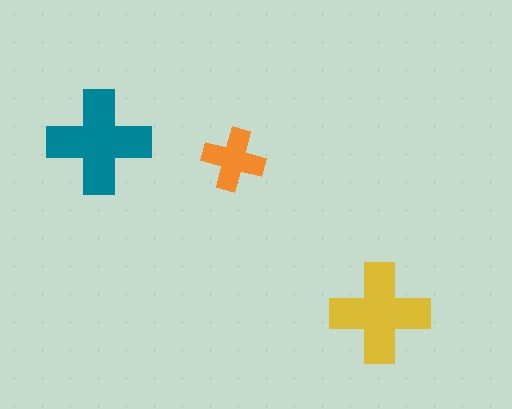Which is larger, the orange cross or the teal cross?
The teal one.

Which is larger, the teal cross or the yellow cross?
The teal one.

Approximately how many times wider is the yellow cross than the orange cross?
About 1.5 times wider.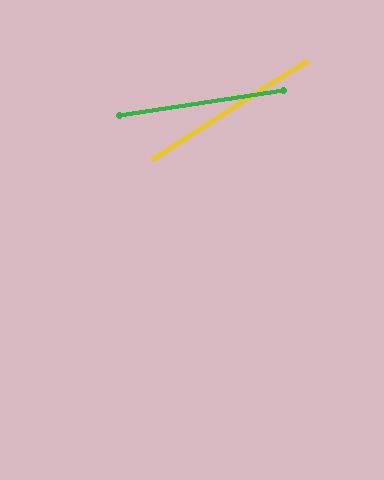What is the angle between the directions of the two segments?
Approximately 24 degrees.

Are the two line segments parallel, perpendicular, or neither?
Neither parallel nor perpendicular — they differ by about 24°.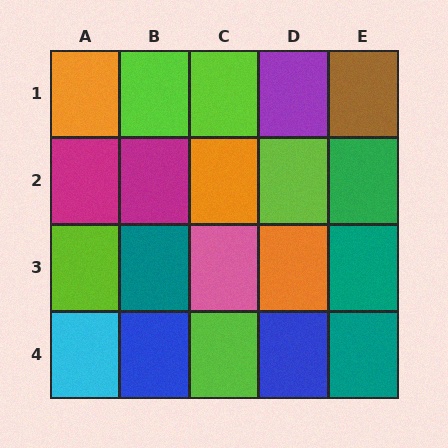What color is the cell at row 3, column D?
Orange.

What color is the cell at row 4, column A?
Cyan.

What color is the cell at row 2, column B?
Magenta.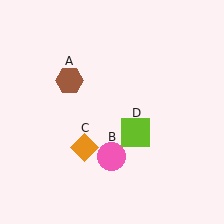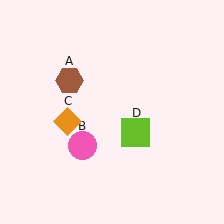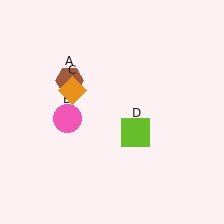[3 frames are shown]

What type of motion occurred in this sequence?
The pink circle (object B), orange diamond (object C) rotated clockwise around the center of the scene.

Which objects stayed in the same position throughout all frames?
Brown hexagon (object A) and lime square (object D) remained stationary.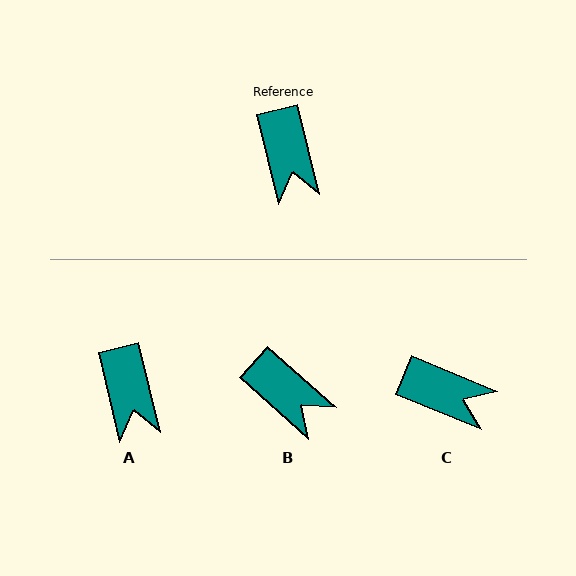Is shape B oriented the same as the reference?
No, it is off by about 35 degrees.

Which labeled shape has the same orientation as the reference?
A.